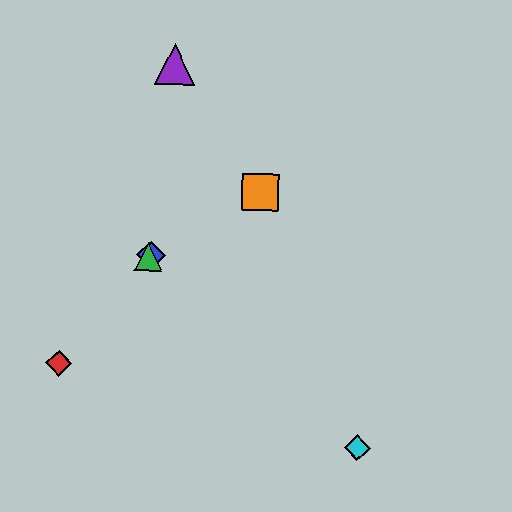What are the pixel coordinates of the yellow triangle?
The yellow triangle is at (261, 192).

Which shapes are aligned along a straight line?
The blue diamond, the green triangle, the yellow triangle, the orange square are aligned along a straight line.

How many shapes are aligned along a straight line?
4 shapes (the blue diamond, the green triangle, the yellow triangle, the orange square) are aligned along a straight line.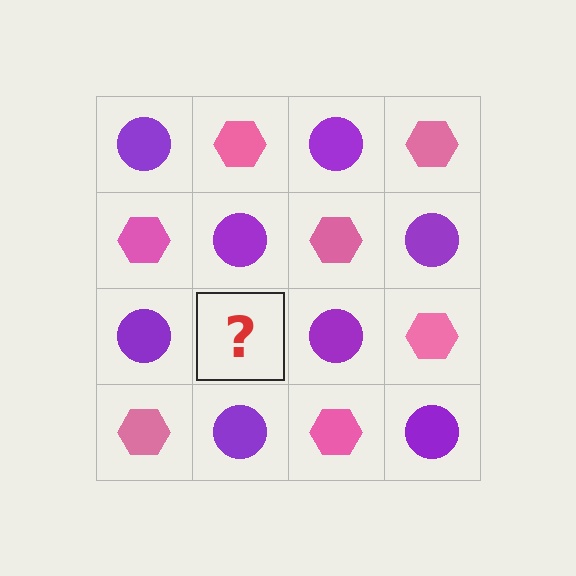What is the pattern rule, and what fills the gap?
The rule is that it alternates purple circle and pink hexagon in a checkerboard pattern. The gap should be filled with a pink hexagon.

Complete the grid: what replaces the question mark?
The question mark should be replaced with a pink hexagon.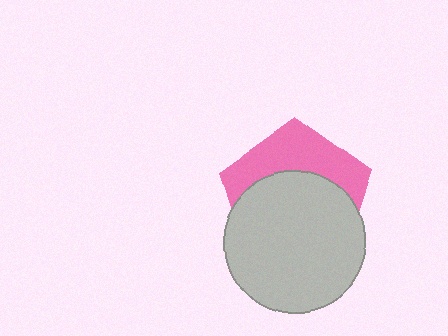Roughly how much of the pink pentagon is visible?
A small part of it is visible (roughly 39%).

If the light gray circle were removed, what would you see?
You would see the complete pink pentagon.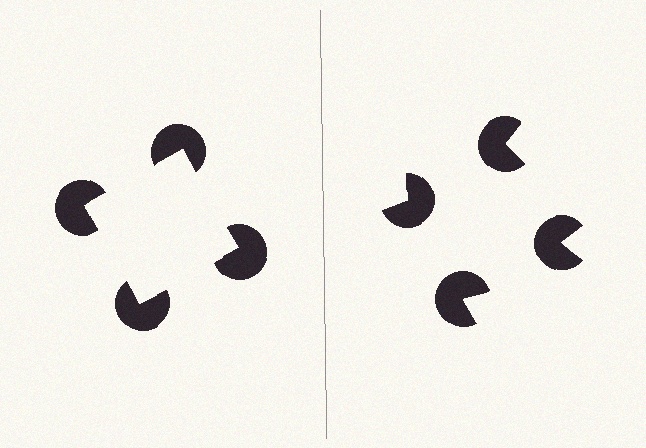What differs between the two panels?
The pac-man discs are positioned identically on both sides; only the wedge orientations differ. On the left they align to a square; on the right they are misaligned.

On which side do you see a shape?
An illusory square appears on the left side. On the right side the wedge cuts are rotated, so no coherent shape forms.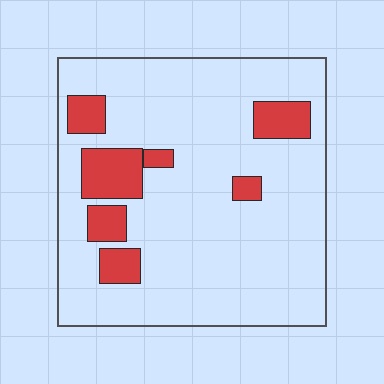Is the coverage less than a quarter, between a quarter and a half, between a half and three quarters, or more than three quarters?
Less than a quarter.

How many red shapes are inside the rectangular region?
7.